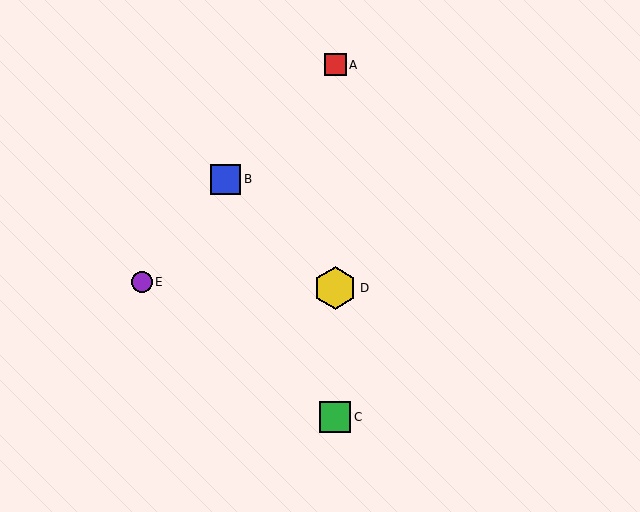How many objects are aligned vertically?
3 objects (A, C, D) are aligned vertically.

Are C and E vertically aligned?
No, C is at x≈335 and E is at x≈142.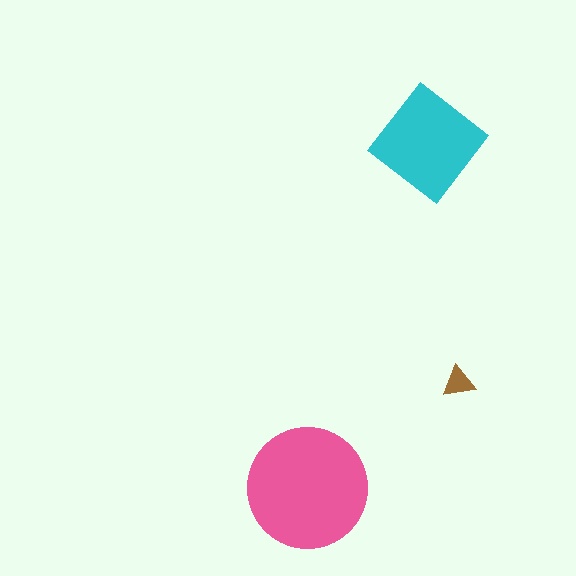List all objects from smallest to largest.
The brown triangle, the cyan diamond, the pink circle.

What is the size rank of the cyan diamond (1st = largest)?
2nd.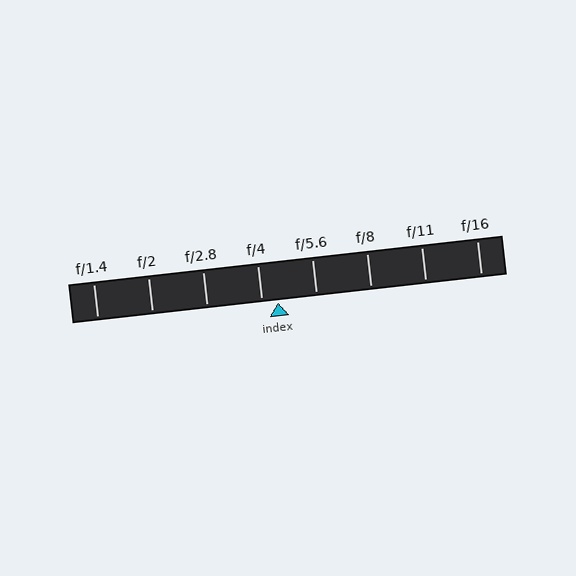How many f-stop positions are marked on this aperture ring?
There are 8 f-stop positions marked.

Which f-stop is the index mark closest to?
The index mark is closest to f/4.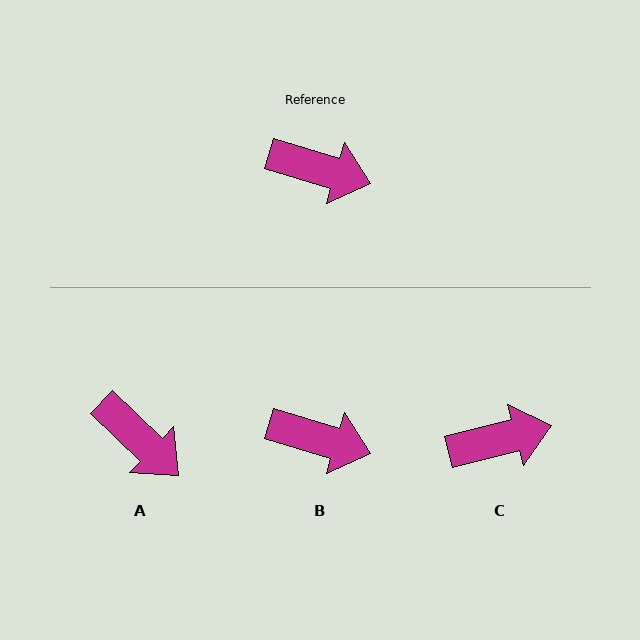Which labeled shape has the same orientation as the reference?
B.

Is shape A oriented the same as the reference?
No, it is off by about 27 degrees.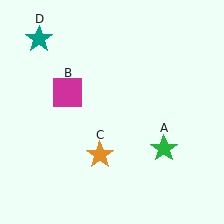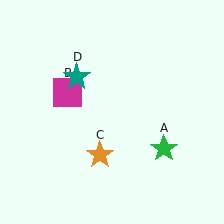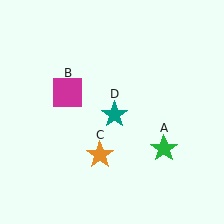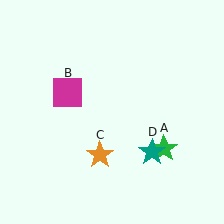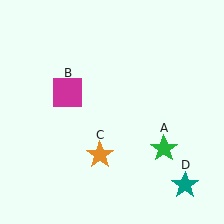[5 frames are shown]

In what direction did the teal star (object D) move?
The teal star (object D) moved down and to the right.